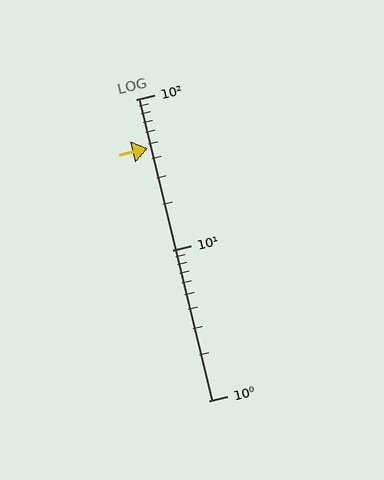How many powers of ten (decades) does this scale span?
The scale spans 2 decades, from 1 to 100.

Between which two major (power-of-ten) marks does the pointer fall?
The pointer is between 10 and 100.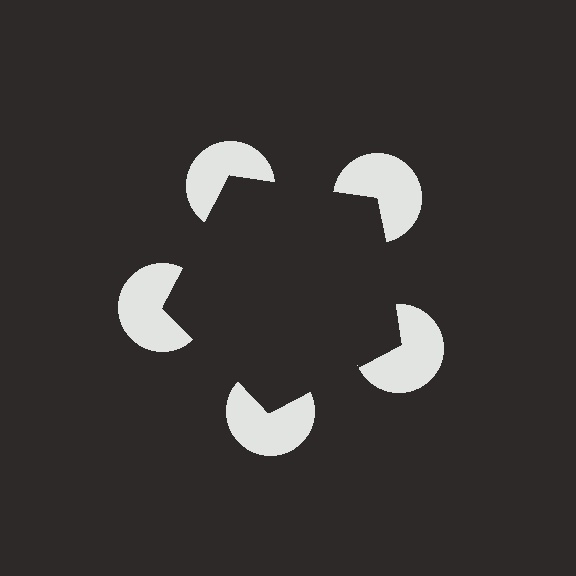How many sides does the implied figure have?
5 sides.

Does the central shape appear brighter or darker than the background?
It typically appears slightly darker than the background, even though no actual brightness change is drawn.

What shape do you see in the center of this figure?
An illusory pentagon — its edges are inferred from the aligned wedge cuts in the pac-man discs, not physically drawn.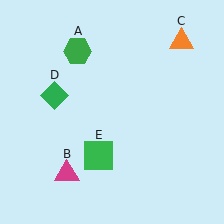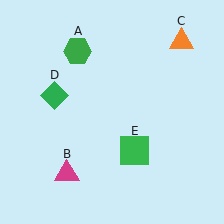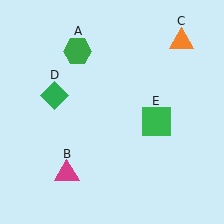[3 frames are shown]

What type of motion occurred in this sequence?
The green square (object E) rotated counterclockwise around the center of the scene.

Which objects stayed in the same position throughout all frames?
Green hexagon (object A) and magenta triangle (object B) and orange triangle (object C) and green diamond (object D) remained stationary.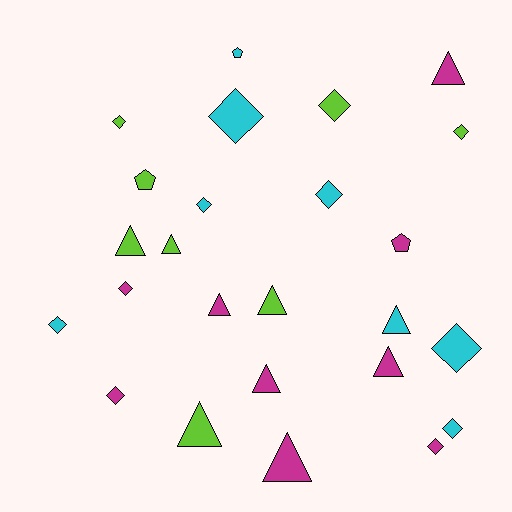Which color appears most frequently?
Magenta, with 9 objects.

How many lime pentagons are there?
There is 1 lime pentagon.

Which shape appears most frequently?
Diamond, with 12 objects.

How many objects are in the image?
There are 25 objects.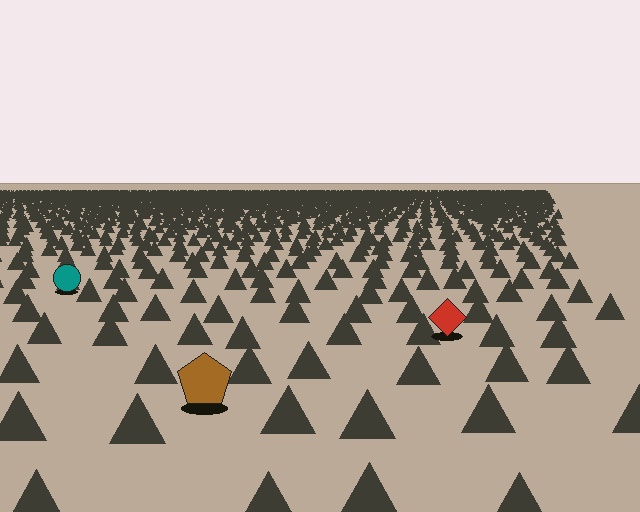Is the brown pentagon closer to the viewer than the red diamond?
Yes. The brown pentagon is closer — you can tell from the texture gradient: the ground texture is coarser near it.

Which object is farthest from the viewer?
The teal circle is farthest from the viewer. It appears smaller and the ground texture around it is denser.